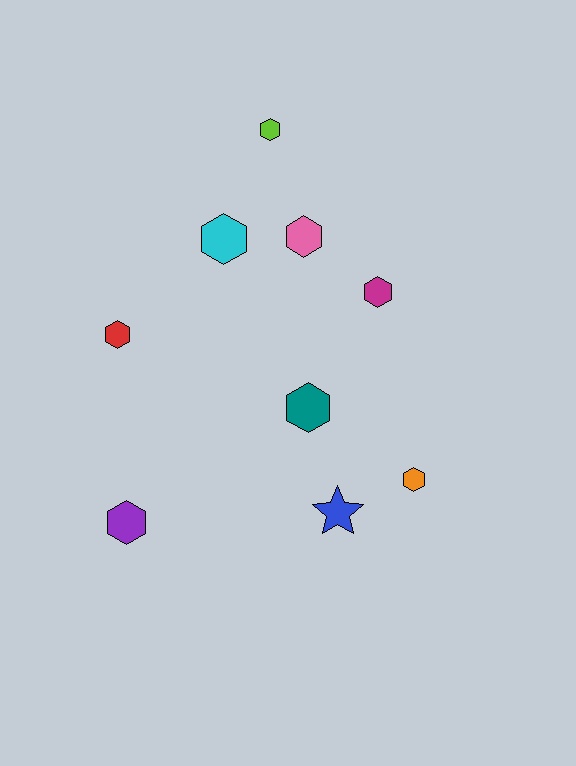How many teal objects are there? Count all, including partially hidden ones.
There is 1 teal object.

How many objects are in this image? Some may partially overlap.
There are 9 objects.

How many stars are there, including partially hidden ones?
There is 1 star.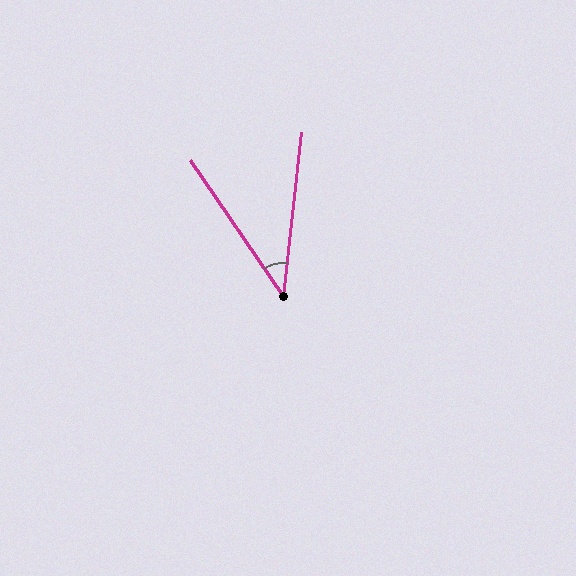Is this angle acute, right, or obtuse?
It is acute.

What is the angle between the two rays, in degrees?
Approximately 41 degrees.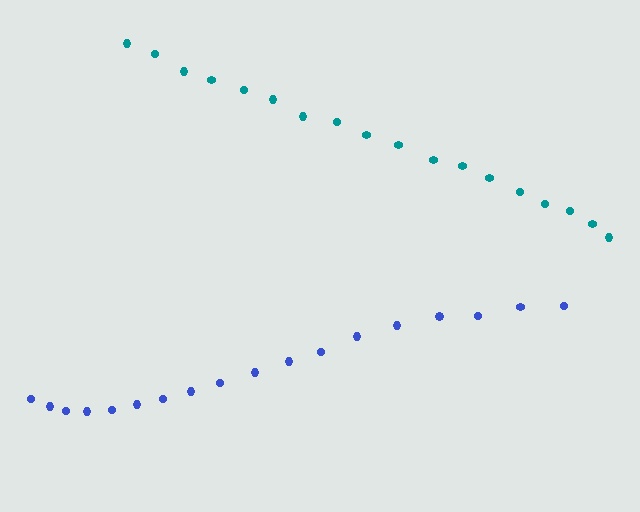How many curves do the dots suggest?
There are 2 distinct paths.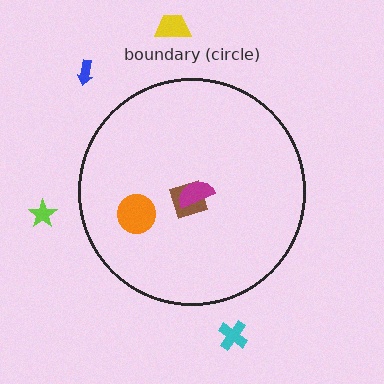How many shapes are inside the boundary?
3 inside, 4 outside.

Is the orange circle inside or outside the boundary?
Inside.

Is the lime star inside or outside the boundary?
Outside.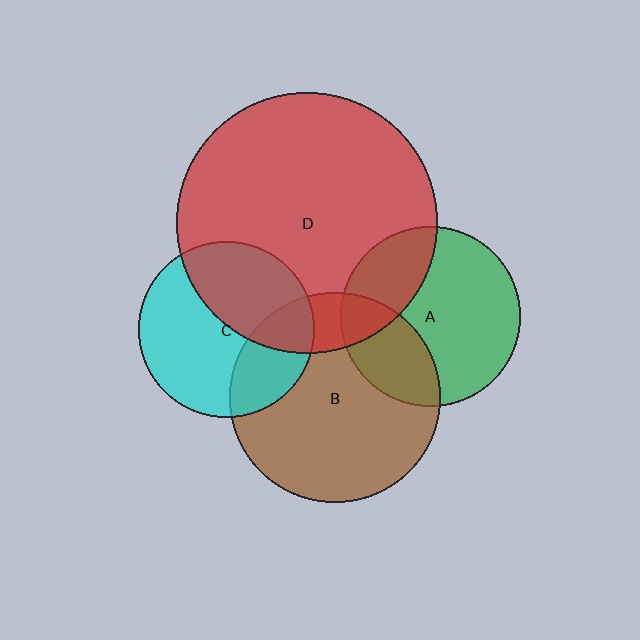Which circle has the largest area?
Circle D (red).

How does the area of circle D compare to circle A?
Approximately 2.1 times.